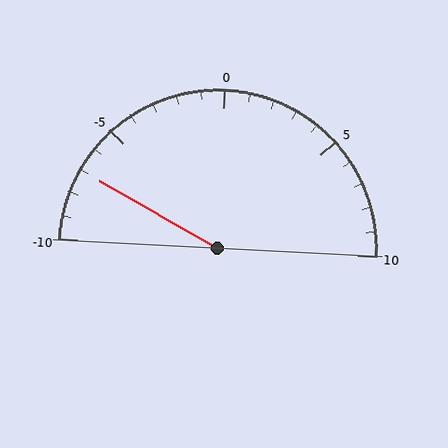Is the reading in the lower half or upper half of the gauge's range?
The reading is in the lower half of the range (-10 to 10).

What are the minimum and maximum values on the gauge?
The gauge ranges from -10 to 10.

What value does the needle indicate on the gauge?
The needle indicates approximately -7.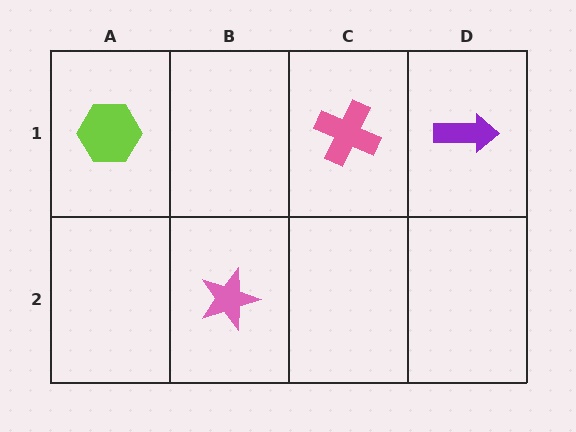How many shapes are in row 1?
3 shapes.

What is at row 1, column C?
A pink cross.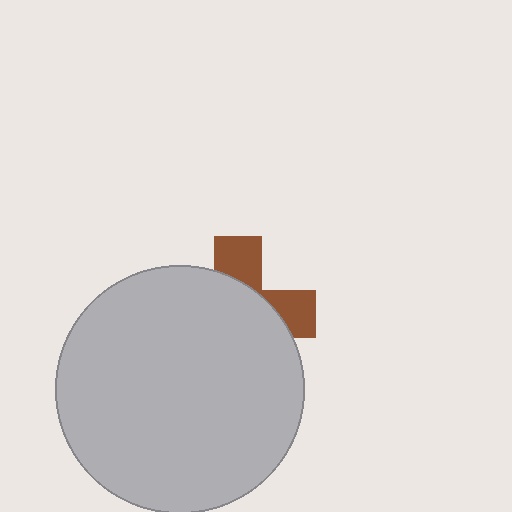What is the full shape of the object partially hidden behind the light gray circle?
The partially hidden object is a brown cross.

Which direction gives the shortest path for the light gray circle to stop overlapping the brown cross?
Moving down gives the shortest separation.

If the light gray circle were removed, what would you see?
You would see the complete brown cross.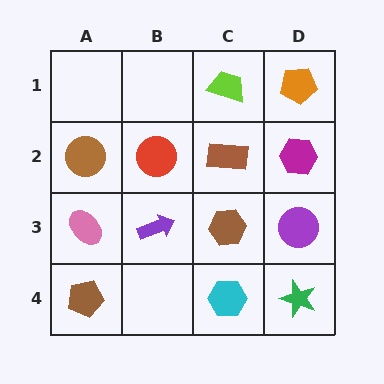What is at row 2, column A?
A brown circle.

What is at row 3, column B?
A purple arrow.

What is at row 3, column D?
A purple circle.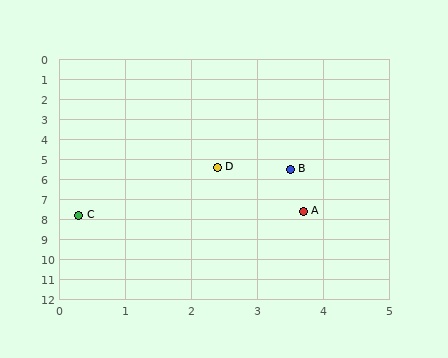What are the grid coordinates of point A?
Point A is at approximately (3.7, 7.6).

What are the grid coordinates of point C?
Point C is at approximately (0.3, 7.8).